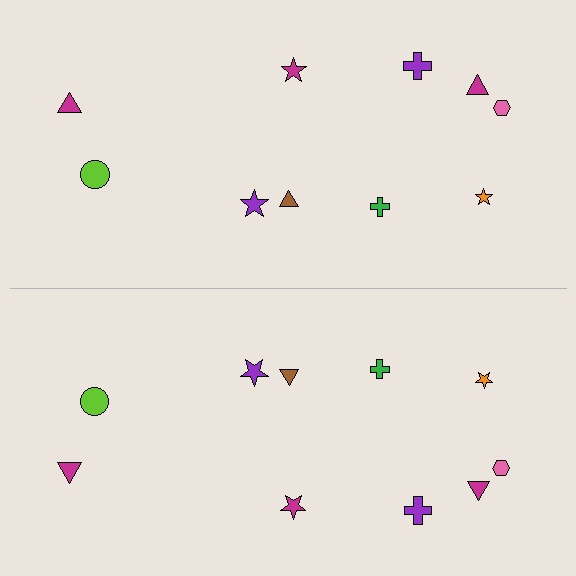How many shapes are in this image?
There are 20 shapes in this image.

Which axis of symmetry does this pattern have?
The pattern has a horizontal axis of symmetry running through the center of the image.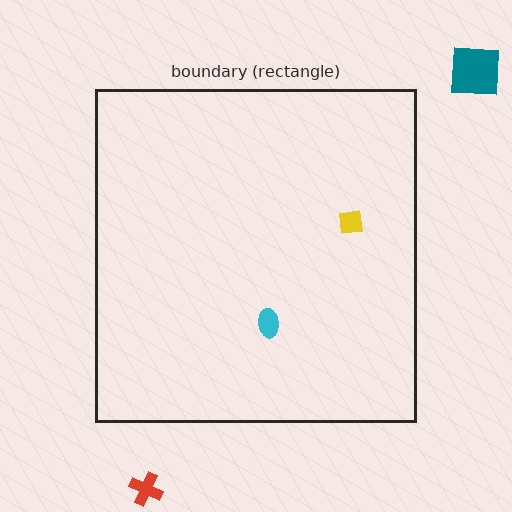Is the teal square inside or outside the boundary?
Outside.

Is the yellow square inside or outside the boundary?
Inside.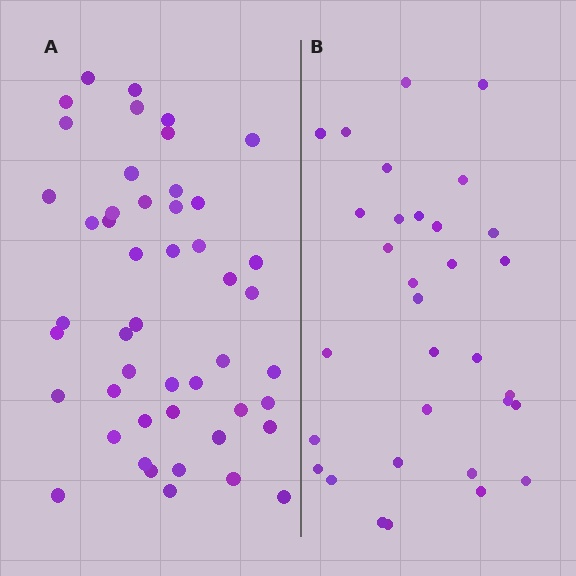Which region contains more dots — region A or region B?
Region A (the left region) has more dots.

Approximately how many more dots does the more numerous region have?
Region A has approximately 15 more dots than region B.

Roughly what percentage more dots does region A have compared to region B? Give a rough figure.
About 50% more.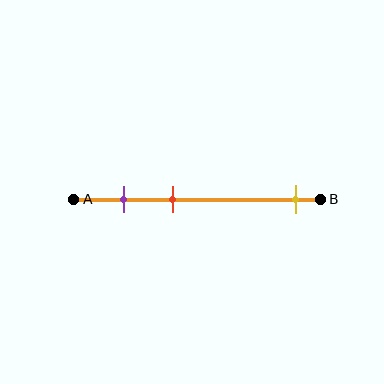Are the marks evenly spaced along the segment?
No, the marks are not evenly spaced.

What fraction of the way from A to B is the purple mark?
The purple mark is approximately 20% (0.2) of the way from A to B.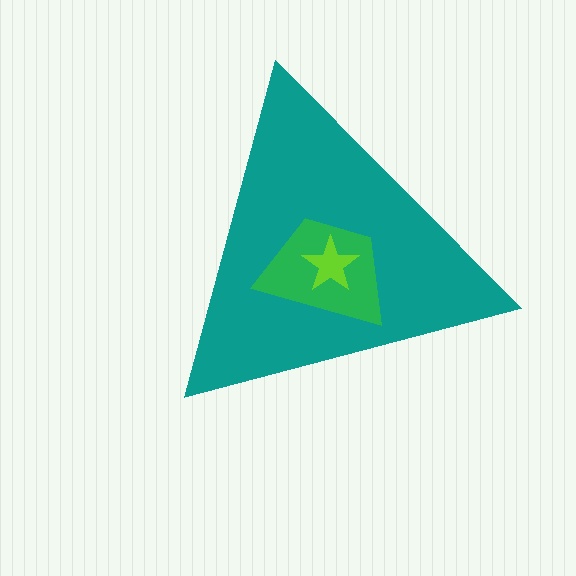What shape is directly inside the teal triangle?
The green trapezoid.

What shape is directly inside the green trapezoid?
The lime star.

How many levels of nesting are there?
3.